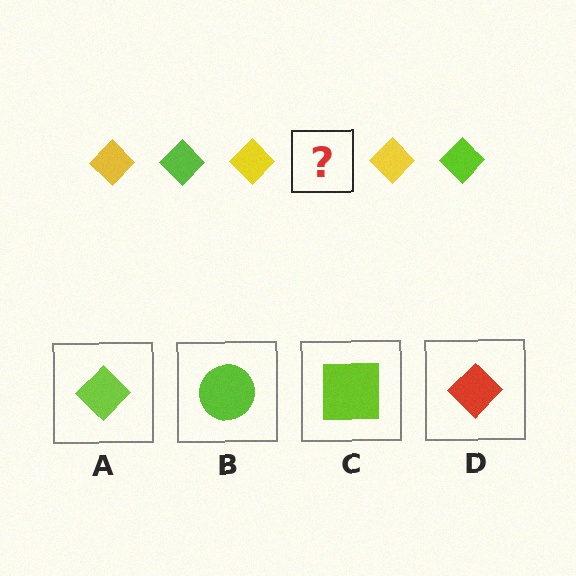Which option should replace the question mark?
Option A.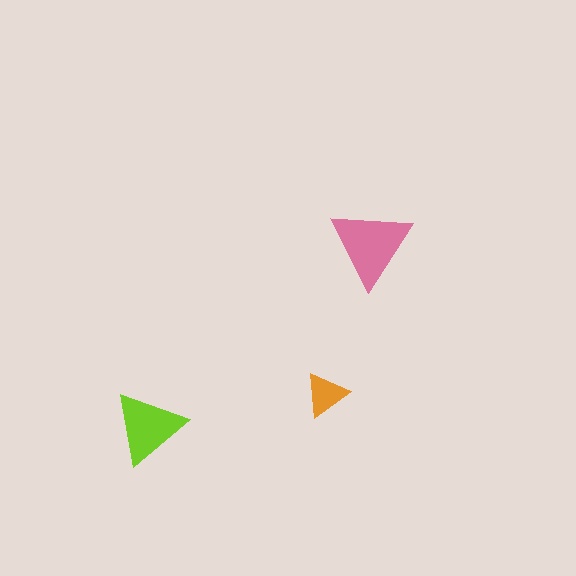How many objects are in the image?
There are 3 objects in the image.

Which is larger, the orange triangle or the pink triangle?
The pink one.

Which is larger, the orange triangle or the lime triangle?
The lime one.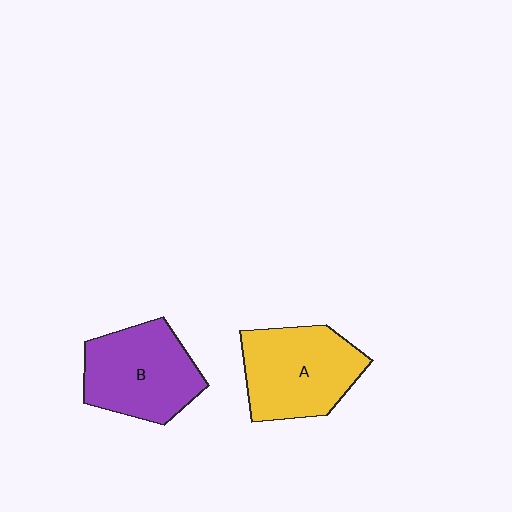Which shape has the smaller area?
Shape B (purple).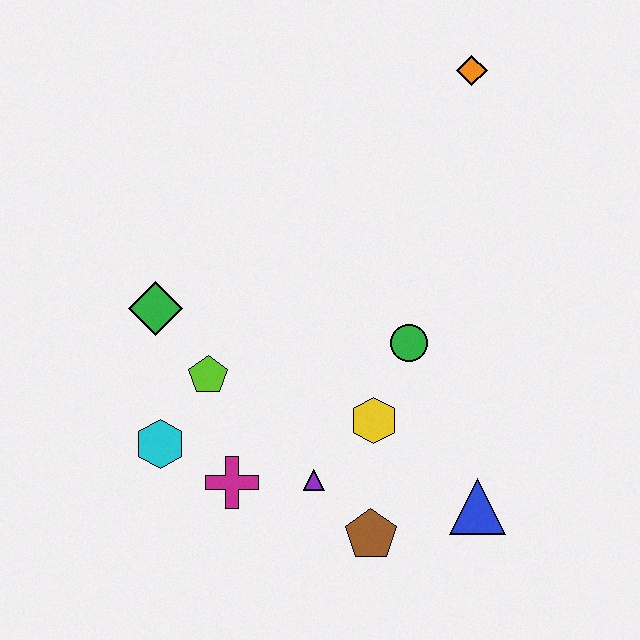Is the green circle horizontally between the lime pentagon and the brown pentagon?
No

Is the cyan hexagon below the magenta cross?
No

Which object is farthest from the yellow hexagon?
The orange diamond is farthest from the yellow hexagon.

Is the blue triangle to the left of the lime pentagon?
No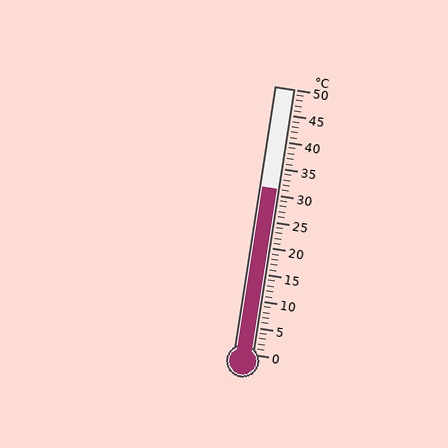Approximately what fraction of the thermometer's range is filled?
The thermometer is filled to approximately 60% of its range.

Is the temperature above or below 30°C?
The temperature is above 30°C.